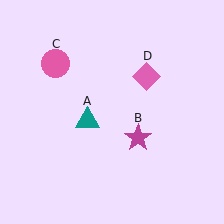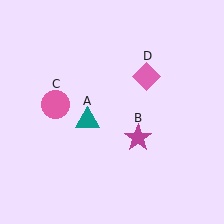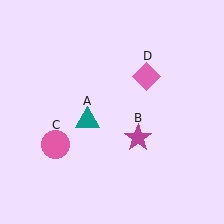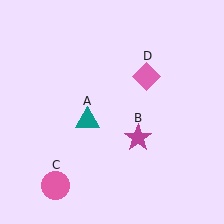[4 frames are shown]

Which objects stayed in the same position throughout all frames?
Teal triangle (object A) and magenta star (object B) and pink diamond (object D) remained stationary.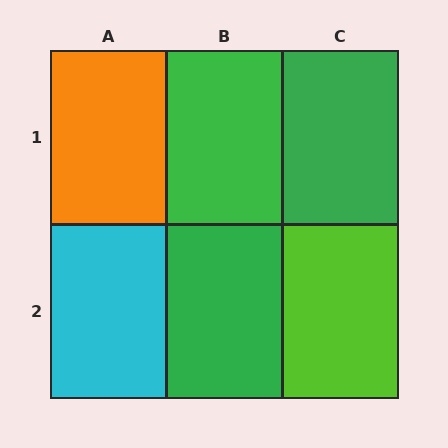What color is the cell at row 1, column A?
Orange.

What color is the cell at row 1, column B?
Green.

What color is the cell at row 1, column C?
Green.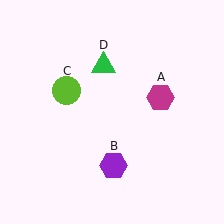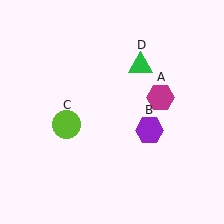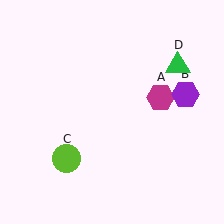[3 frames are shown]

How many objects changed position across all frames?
3 objects changed position: purple hexagon (object B), lime circle (object C), green triangle (object D).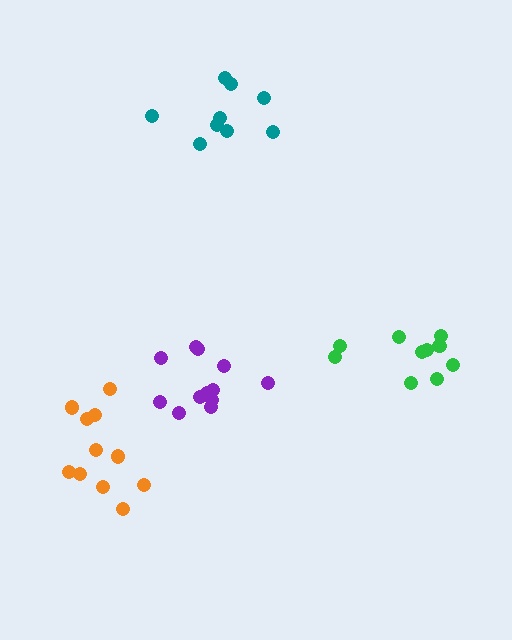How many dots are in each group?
Group 1: 12 dots, Group 2: 9 dots, Group 3: 10 dots, Group 4: 11 dots (42 total).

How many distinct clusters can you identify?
There are 4 distinct clusters.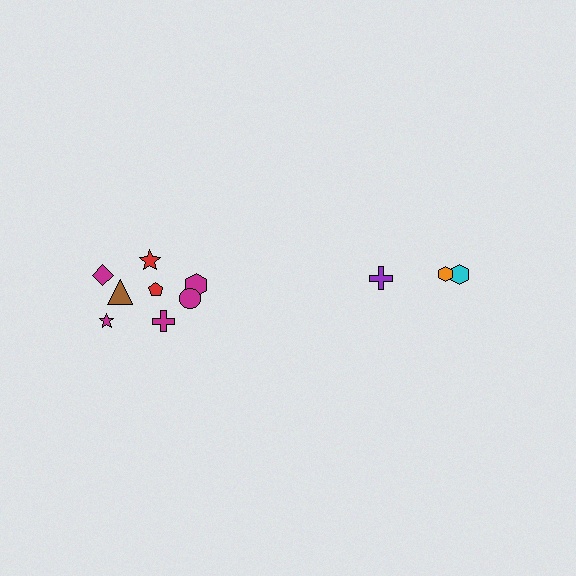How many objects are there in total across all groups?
There are 11 objects.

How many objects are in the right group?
There are 3 objects.